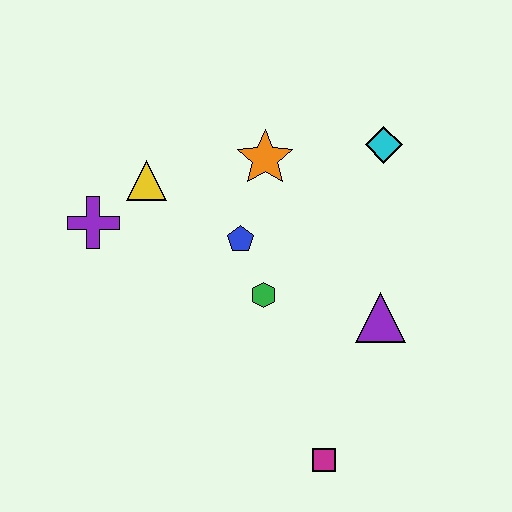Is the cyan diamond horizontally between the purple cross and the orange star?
No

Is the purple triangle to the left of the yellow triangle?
No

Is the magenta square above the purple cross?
No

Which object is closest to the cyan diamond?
The orange star is closest to the cyan diamond.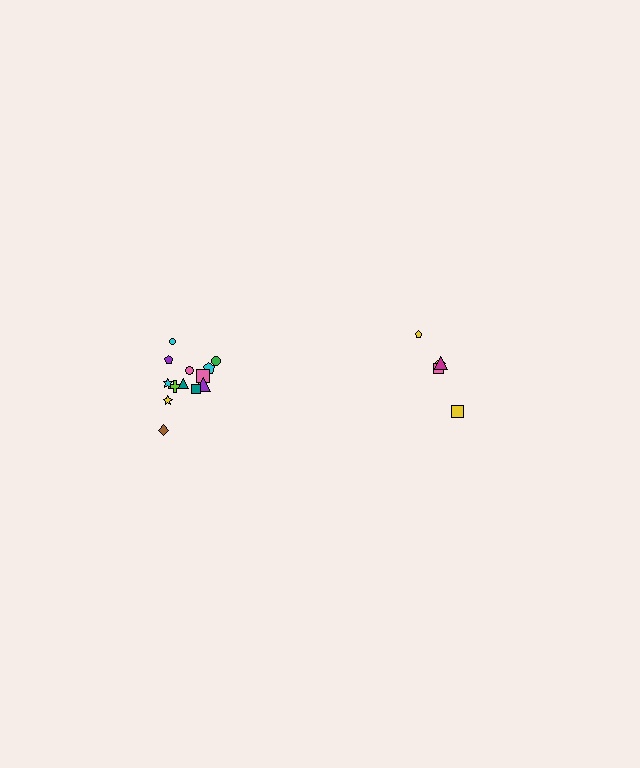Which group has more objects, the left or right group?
The left group.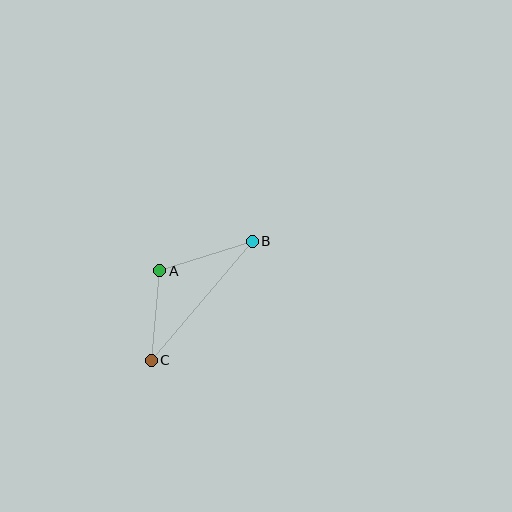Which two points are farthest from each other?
Points B and C are farthest from each other.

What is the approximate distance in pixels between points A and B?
The distance between A and B is approximately 97 pixels.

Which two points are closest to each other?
Points A and C are closest to each other.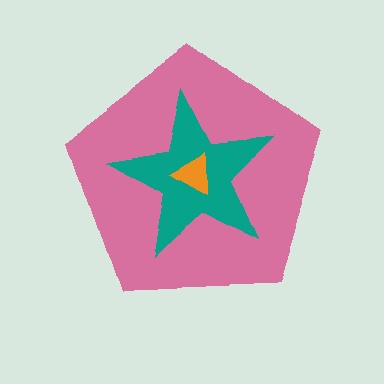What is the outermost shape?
The pink pentagon.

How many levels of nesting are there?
3.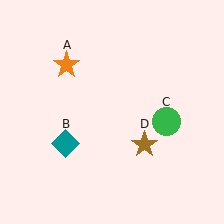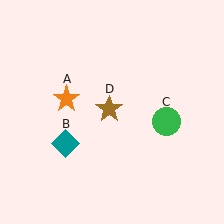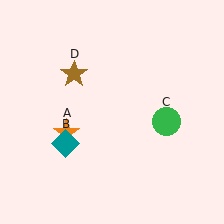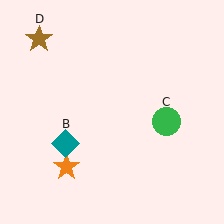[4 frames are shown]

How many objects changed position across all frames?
2 objects changed position: orange star (object A), brown star (object D).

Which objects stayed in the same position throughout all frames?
Teal diamond (object B) and green circle (object C) remained stationary.